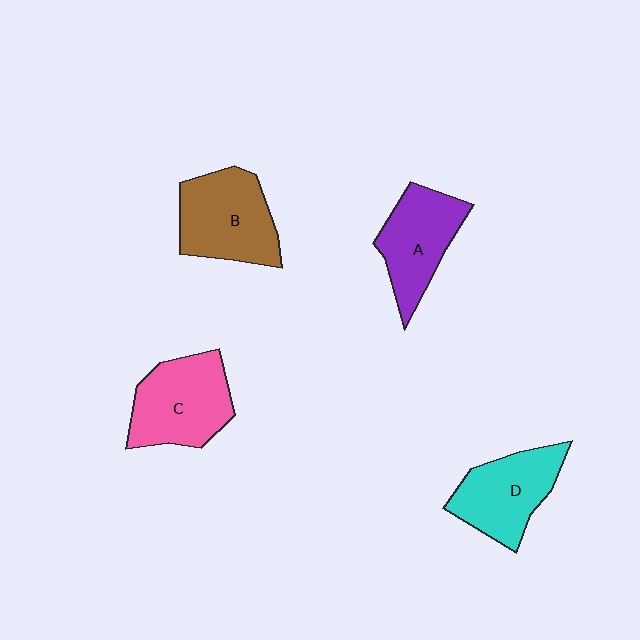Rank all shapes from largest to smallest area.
From largest to smallest: B (brown), C (pink), D (cyan), A (purple).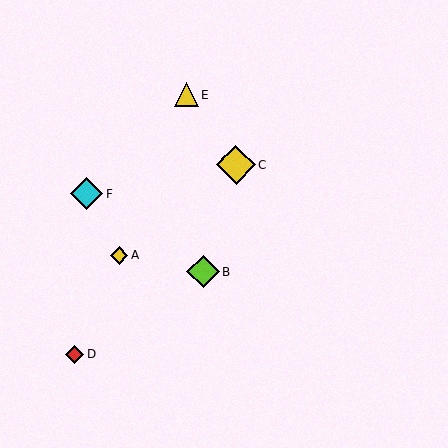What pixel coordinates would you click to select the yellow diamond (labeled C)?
Click at (236, 165) to select the yellow diamond C.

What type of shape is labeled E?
Shape E is a yellow triangle.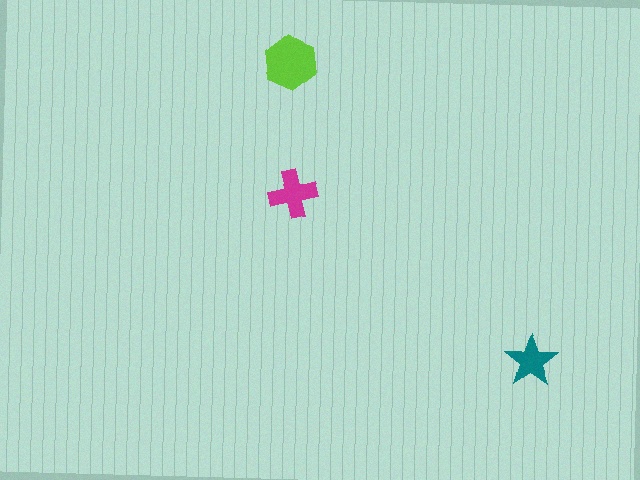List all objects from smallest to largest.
The teal star, the magenta cross, the lime hexagon.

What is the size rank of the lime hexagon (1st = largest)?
1st.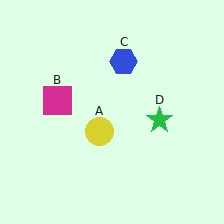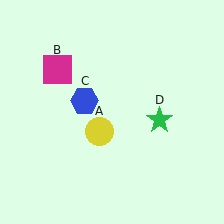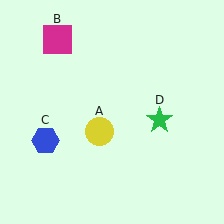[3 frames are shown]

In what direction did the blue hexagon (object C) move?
The blue hexagon (object C) moved down and to the left.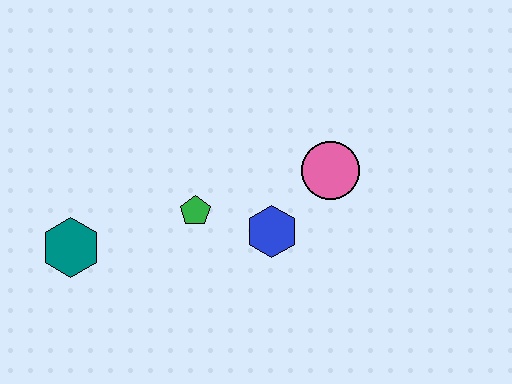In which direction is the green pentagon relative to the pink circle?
The green pentagon is to the left of the pink circle.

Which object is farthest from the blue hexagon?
The teal hexagon is farthest from the blue hexagon.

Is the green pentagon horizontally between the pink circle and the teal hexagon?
Yes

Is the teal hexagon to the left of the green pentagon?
Yes